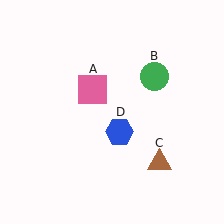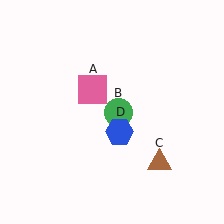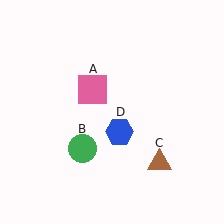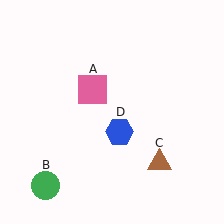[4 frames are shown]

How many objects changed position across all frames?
1 object changed position: green circle (object B).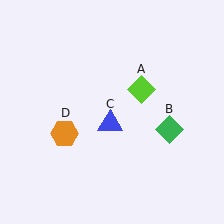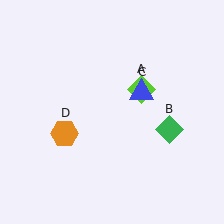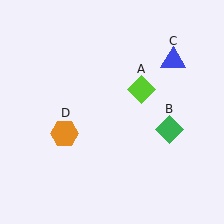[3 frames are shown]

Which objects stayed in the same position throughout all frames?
Lime diamond (object A) and green diamond (object B) and orange hexagon (object D) remained stationary.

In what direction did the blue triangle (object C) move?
The blue triangle (object C) moved up and to the right.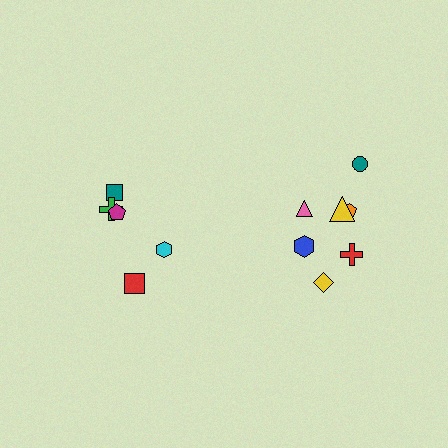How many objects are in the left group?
There are 5 objects.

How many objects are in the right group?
There are 7 objects.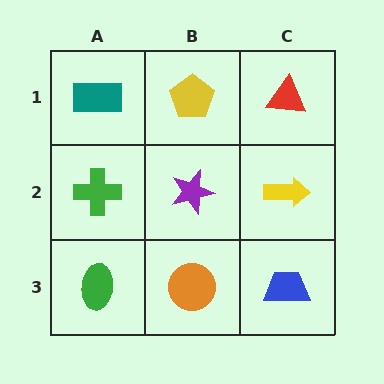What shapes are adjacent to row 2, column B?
A yellow pentagon (row 1, column B), an orange circle (row 3, column B), a green cross (row 2, column A), a yellow arrow (row 2, column C).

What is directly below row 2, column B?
An orange circle.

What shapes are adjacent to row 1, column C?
A yellow arrow (row 2, column C), a yellow pentagon (row 1, column B).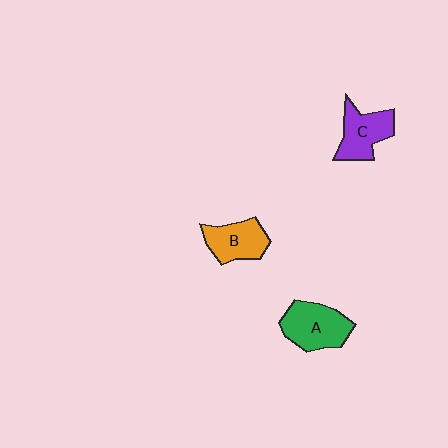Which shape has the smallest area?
Shape B (orange).